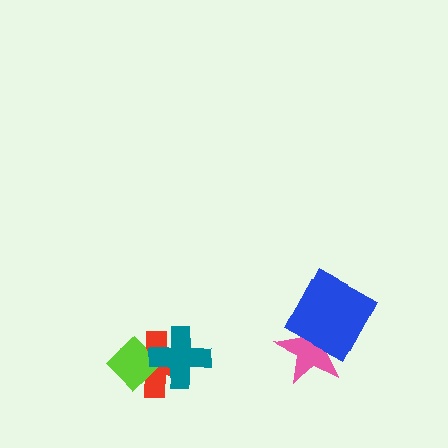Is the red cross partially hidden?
Yes, it is partially covered by another shape.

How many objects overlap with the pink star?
1 object overlaps with the pink star.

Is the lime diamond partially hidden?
Yes, it is partially covered by another shape.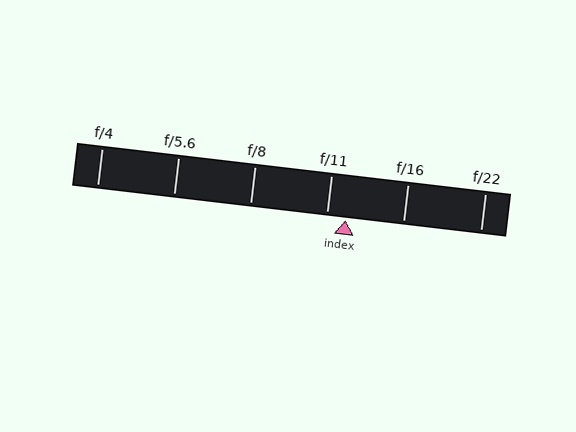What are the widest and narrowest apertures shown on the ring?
The widest aperture shown is f/4 and the narrowest is f/22.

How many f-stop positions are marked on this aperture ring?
There are 6 f-stop positions marked.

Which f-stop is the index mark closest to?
The index mark is closest to f/11.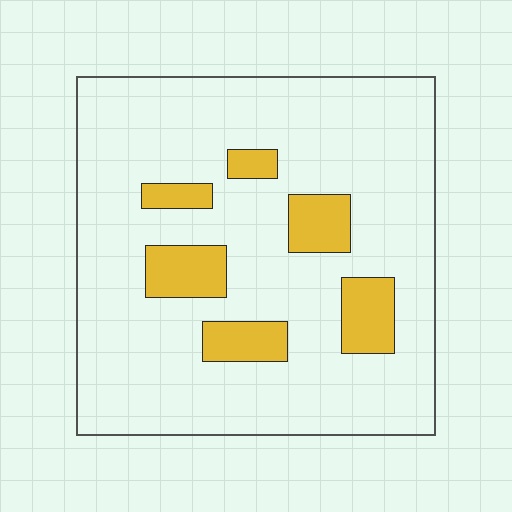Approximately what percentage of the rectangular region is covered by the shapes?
Approximately 15%.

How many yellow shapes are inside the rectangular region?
6.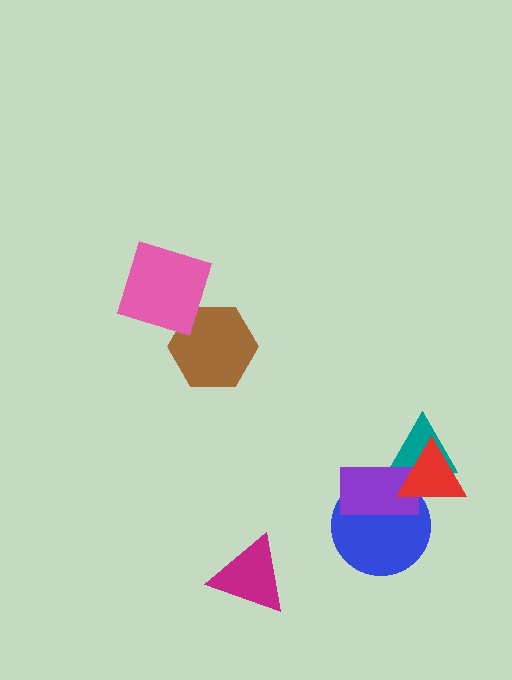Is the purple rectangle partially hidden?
Yes, it is partially covered by another shape.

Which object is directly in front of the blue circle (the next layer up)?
The purple rectangle is directly in front of the blue circle.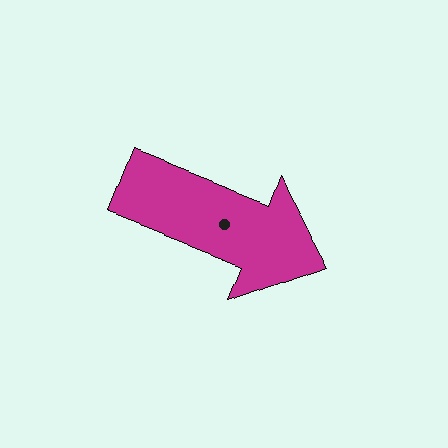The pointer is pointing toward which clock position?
Roughly 4 o'clock.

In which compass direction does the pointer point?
East.